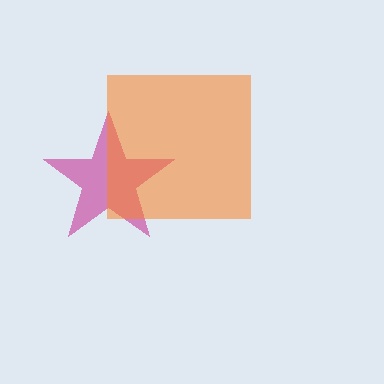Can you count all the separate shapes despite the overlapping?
Yes, there are 2 separate shapes.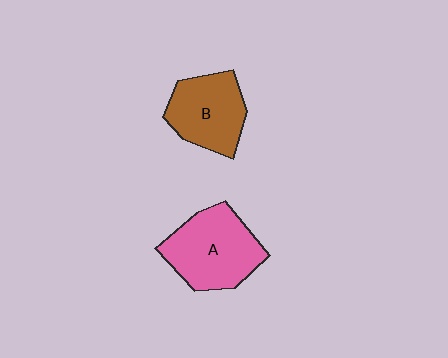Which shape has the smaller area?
Shape B (brown).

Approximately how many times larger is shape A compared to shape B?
Approximately 1.2 times.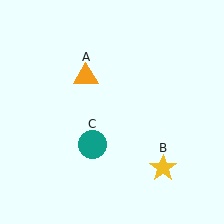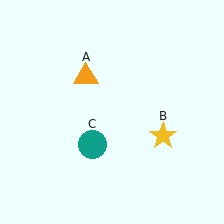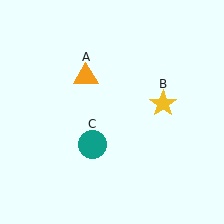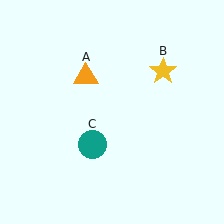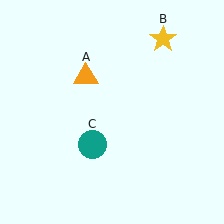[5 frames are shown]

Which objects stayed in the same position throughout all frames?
Orange triangle (object A) and teal circle (object C) remained stationary.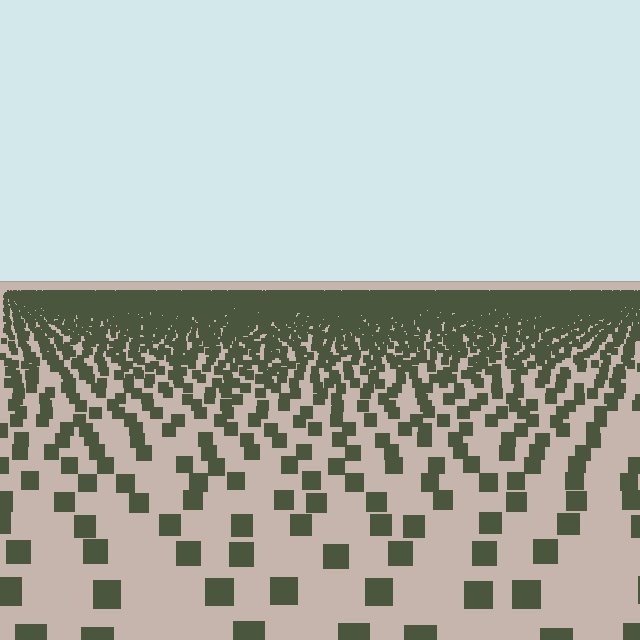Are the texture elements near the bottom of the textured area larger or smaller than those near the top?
Larger. Near the bottom, elements are closer to the viewer and appear at a bigger on-screen size.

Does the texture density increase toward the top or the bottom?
Density increases toward the top.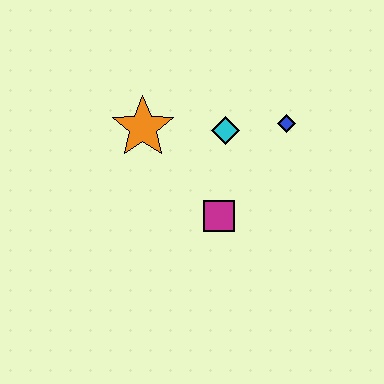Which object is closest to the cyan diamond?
The blue diamond is closest to the cyan diamond.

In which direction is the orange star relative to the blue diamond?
The orange star is to the left of the blue diamond.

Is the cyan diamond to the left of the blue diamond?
Yes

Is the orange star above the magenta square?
Yes